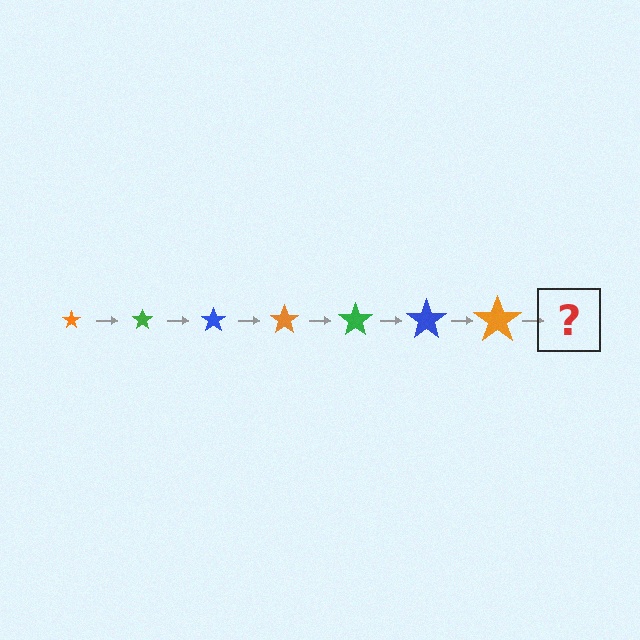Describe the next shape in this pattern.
It should be a green star, larger than the previous one.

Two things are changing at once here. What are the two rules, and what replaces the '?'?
The two rules are that the star grows larger each step and the color cycles through orange, green, and blue. The '?' should be a green star, larger than the previous one.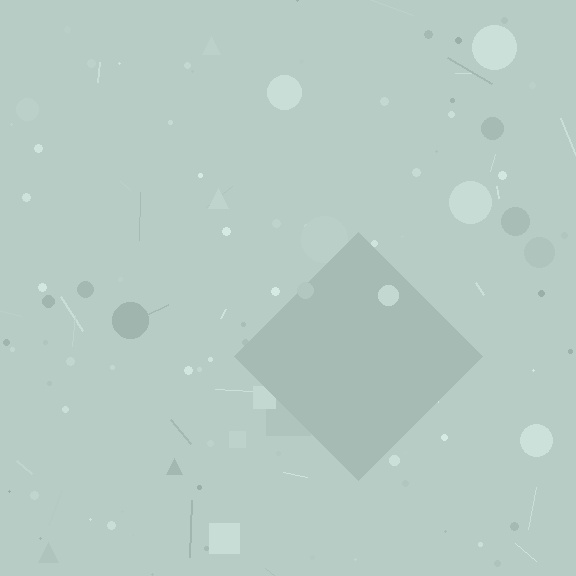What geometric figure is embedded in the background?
A diamond is embedded in the background.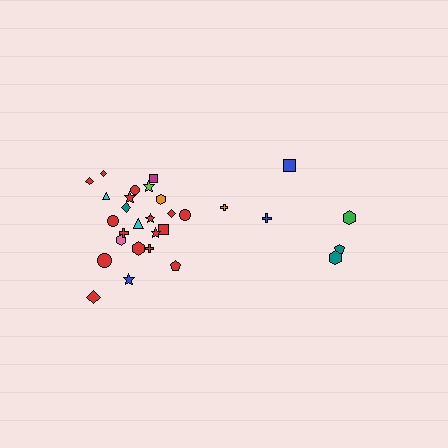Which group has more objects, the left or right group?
The left group.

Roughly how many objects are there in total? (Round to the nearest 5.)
Roughly 30 objects in total.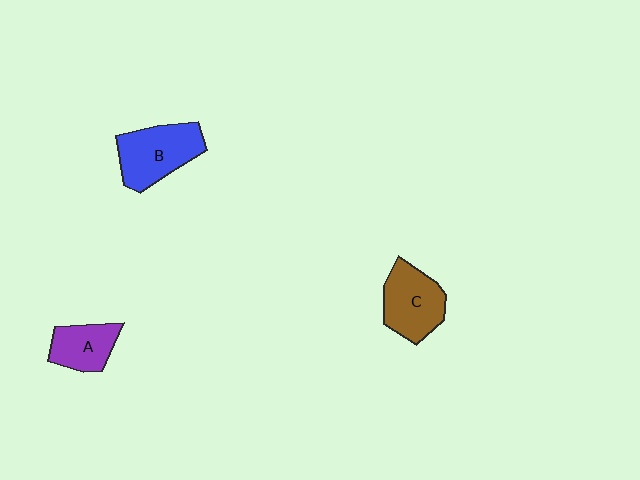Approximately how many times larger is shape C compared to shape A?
Approximately 1.4 times.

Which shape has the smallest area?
Shape A (purple).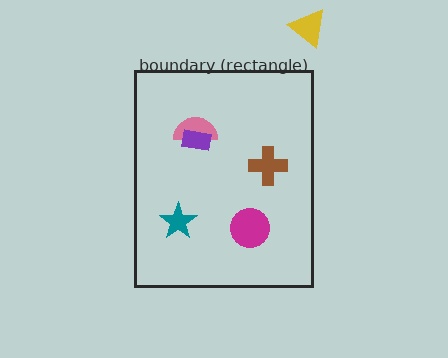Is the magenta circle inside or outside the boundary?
Inside.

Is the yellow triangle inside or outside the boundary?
Outside.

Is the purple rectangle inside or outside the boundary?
Inside.